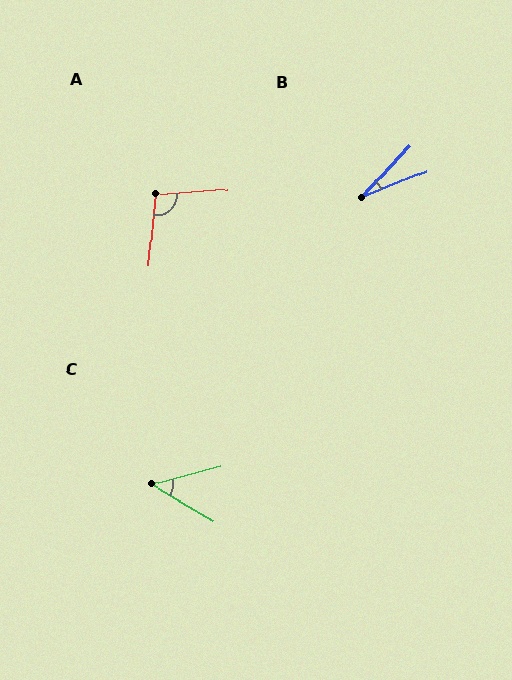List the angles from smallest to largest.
B (25°), C (45°), A (100°).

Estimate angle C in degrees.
Approximately 45 degrees.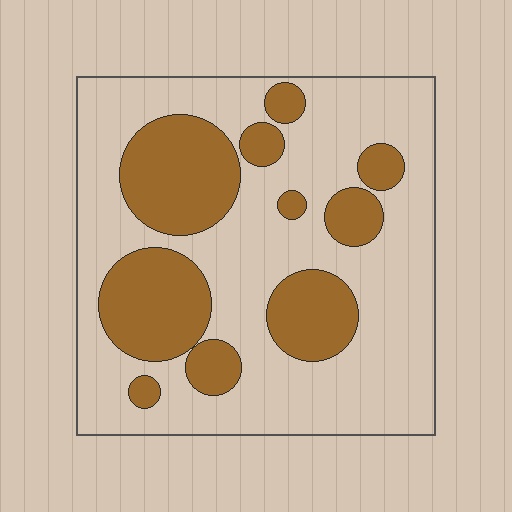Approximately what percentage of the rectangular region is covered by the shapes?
Approximately 30%.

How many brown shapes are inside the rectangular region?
10.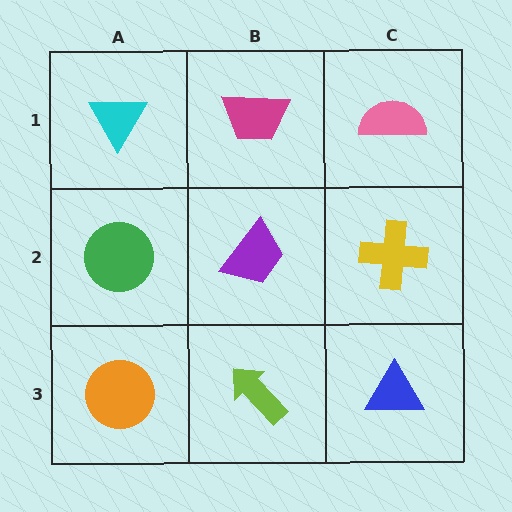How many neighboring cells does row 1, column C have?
2.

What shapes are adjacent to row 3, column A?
A green circle (row 2, column A), a lime arrow (row 3, column B).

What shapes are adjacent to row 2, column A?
A cyan triangle (row 1, column A), an orange circle (row 3, column A), a purple trapezoid (row 2, column B).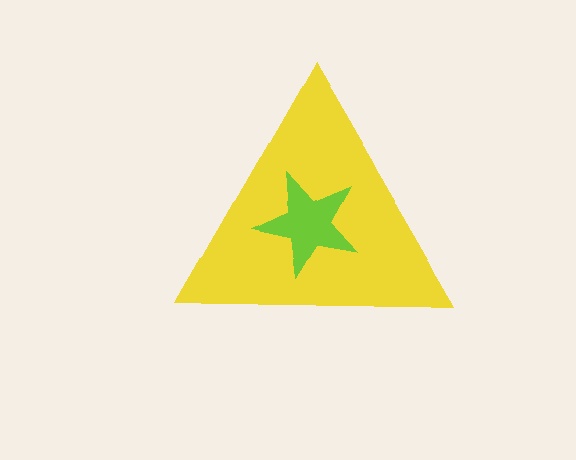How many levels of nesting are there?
2.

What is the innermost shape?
The lime star.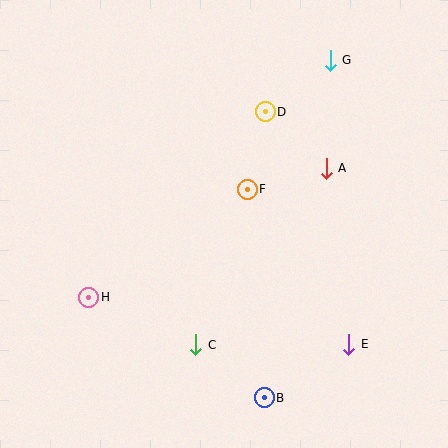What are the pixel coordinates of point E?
Point E is at (349, 344).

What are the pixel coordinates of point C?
Point C is at (196, 345).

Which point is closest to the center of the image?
Point F at (247, 189) is closest to the center.